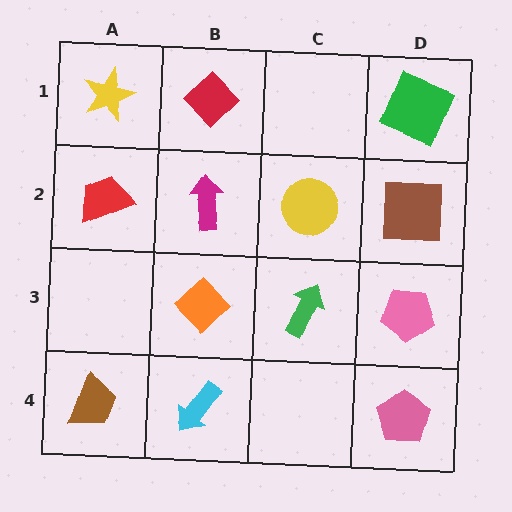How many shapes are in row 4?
3 shapes.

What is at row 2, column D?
A brown square.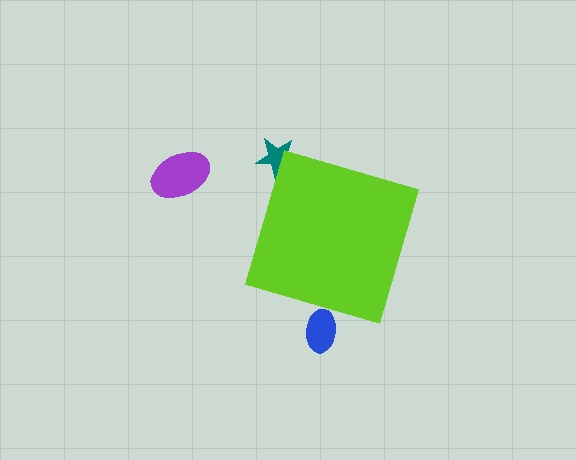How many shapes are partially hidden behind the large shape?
2 shapes are partially hidden.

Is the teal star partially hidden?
Yes, the teal star is partially hidden behind the lime diamond.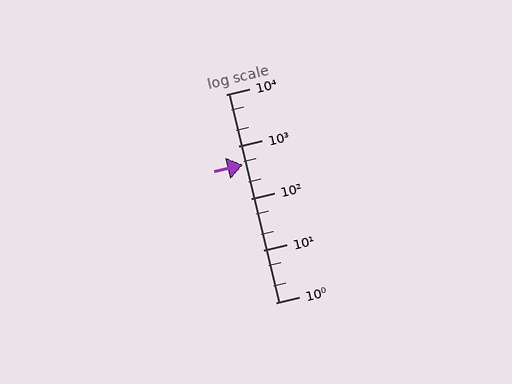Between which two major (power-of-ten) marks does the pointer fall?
The pointer is between 100 and 1000.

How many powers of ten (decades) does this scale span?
The scale spans 4 decades, from 1 to 10000.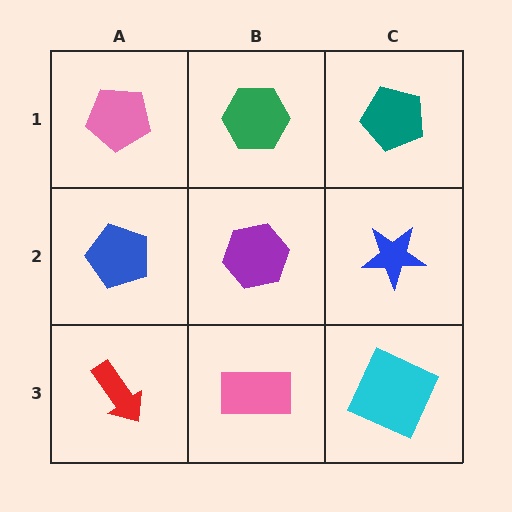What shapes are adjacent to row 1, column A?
A blue pentagon (row 2, column A), a green hexagon (row 1, column B).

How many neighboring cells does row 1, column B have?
3.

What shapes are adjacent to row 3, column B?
A purple hexagon (row 2, column B), a red arrow (row 3, column A), a cyan square (row 3, column C).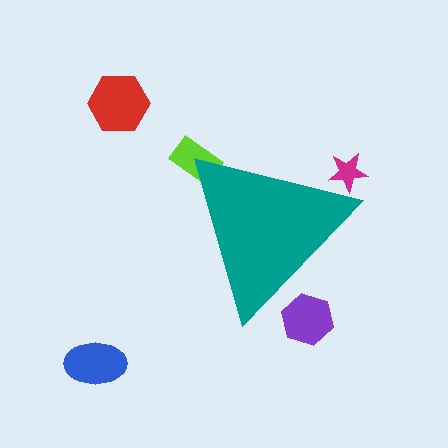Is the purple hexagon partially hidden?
Yes, the purple hexagon is partially hidden behind the teal triangle.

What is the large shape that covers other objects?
A teal triangle.